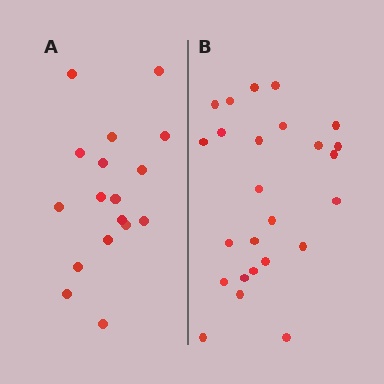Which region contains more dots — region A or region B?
Region B (the right region) has more dots.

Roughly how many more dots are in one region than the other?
Region B has roughly 8 or so more dots than region A.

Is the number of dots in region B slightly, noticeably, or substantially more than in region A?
Region B has substantially more. The ratio is roughly 1.5 to 1.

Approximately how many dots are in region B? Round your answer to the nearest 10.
About 20 dots. (The exact count is 25, which rounds to 20.)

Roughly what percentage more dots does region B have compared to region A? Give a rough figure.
About 45% more.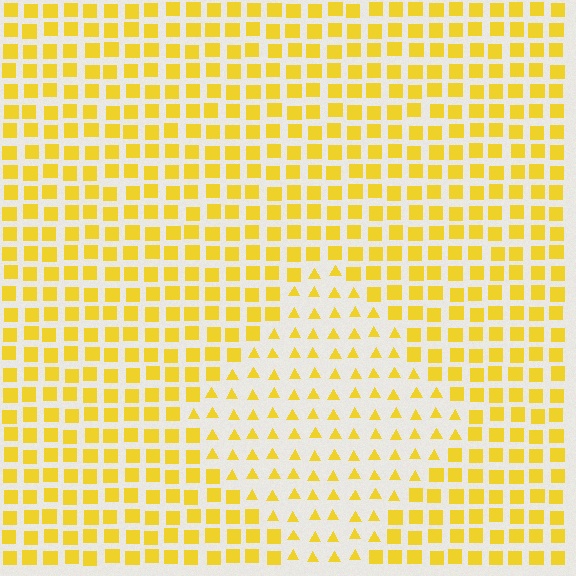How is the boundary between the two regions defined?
The boundary is defined by a change in element shape: triangles inside vs. squares outside. All elements share the same color and spacing.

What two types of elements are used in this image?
The image uses triangles inside the diamond region and squares outside it.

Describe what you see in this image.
The image is filled with small yellow elements arranged in a uniform grid. A diamond-shaped region contains triangles, while the surrounding area contains squares. The boundary is defined purely by the change in element shape.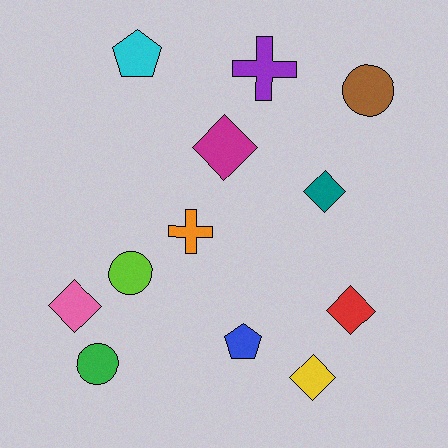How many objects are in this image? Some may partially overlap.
There are 12 objects.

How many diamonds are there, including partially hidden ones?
There are 5 diamonds.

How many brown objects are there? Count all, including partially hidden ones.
There is 1 brown object.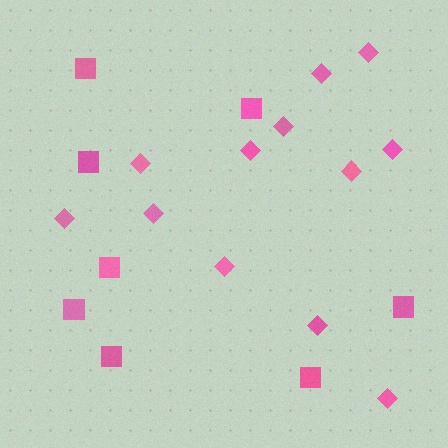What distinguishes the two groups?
There are 2 groups: one group of diamonds (12) and one group of squares (8).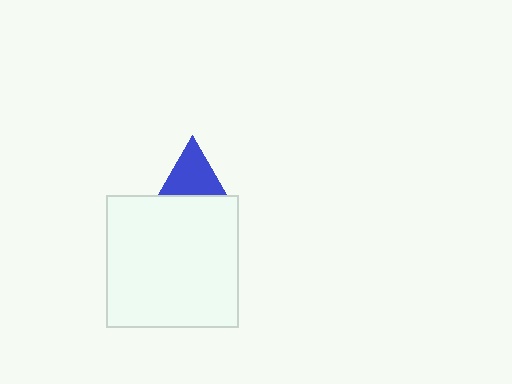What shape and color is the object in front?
The object in front is a white square.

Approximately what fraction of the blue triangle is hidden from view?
Roughly 43% of the blue triangle is hidden behind the white square.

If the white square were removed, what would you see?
You would see the complete blue triangle.